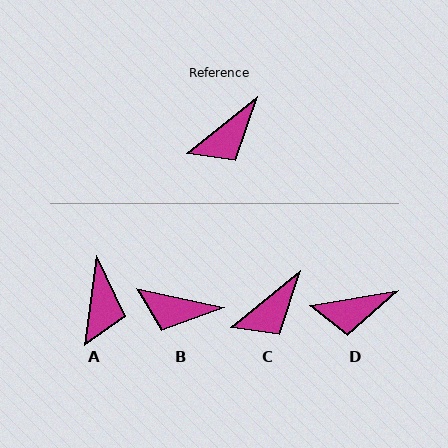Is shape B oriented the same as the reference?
No, it is off by about 52 degrees.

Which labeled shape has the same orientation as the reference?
C.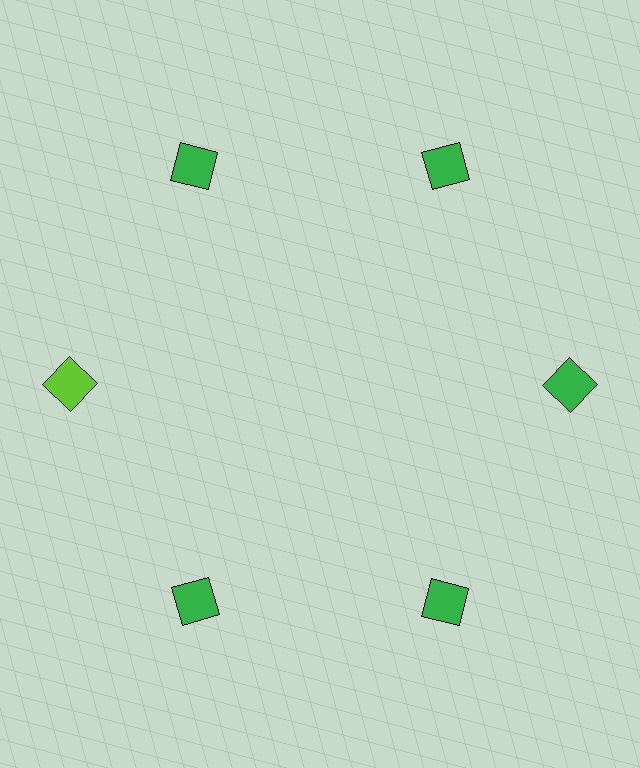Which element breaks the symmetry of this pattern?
The lime square at roughly the 9 o'clock position breaks the symmetry. All other shapes are green squares.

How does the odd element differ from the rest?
It has a different color: lime instead of green.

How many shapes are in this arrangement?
There are 6 shapes arranged in a ring pattern.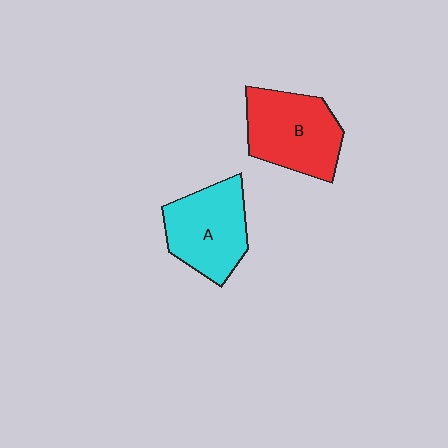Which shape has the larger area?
Shape B (red).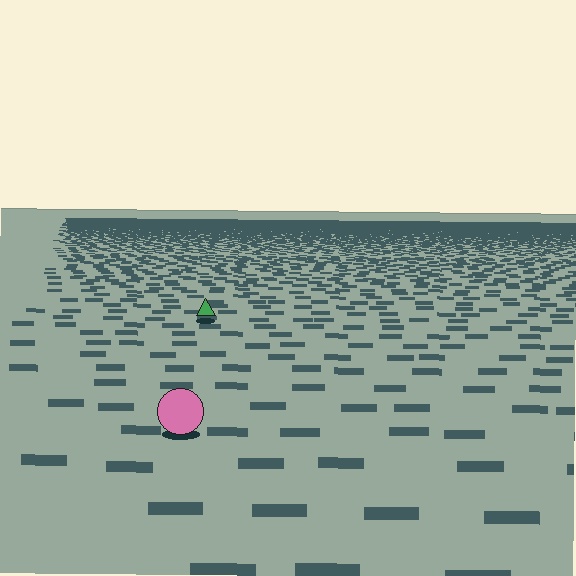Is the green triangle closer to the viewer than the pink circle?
No. The pink circle is closer — you can tell from the texture gradient: the ground texture is coarser near it.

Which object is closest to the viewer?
The pink circle is closest. The texture marks near it are larger and more spread out.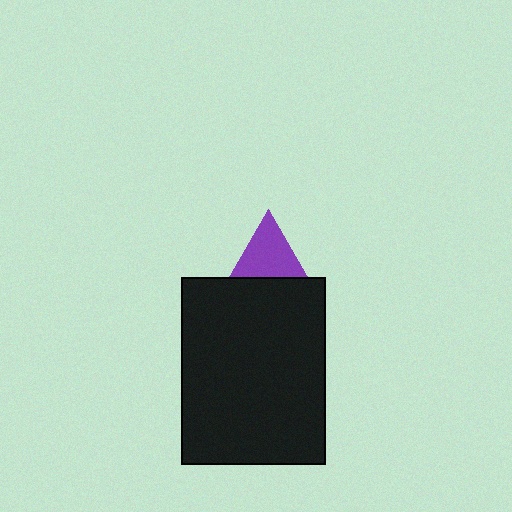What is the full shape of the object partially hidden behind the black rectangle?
The partially hidden object is a purple triangle.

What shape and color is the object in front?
The object in front is a black rectangle.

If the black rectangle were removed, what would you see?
You would see the complete purple triangle.